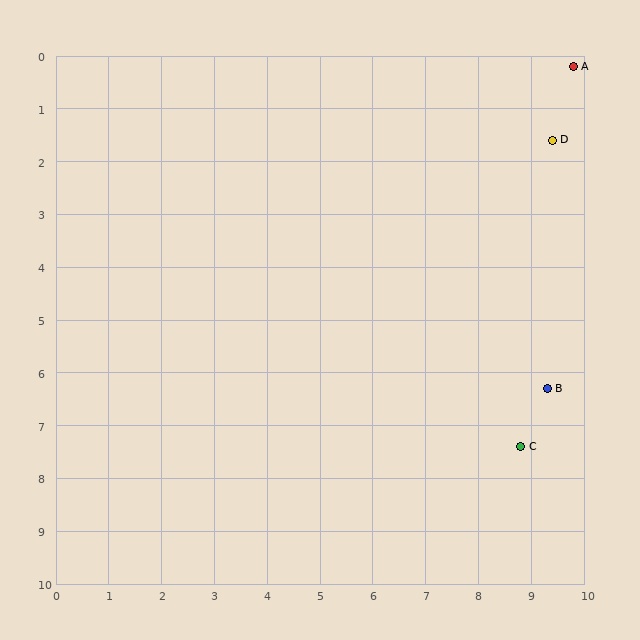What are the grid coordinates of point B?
Point B is at approximately (9.3, 6.3).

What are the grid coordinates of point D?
Point D is at approximately (9.4, 1.6).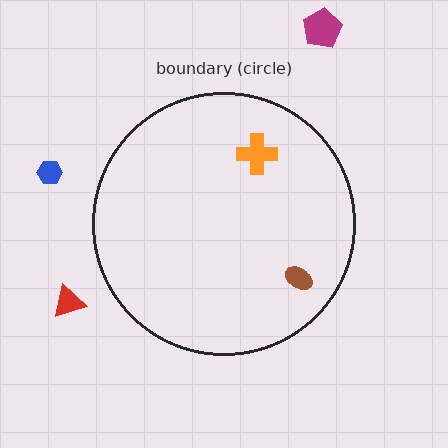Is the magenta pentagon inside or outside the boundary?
Outside.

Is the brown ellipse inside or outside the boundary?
Inside.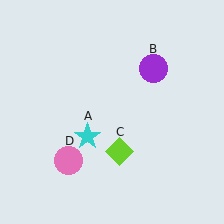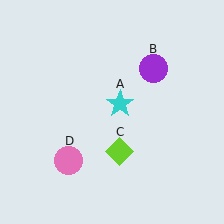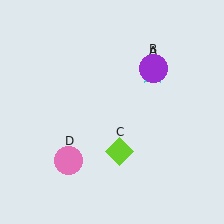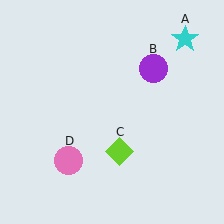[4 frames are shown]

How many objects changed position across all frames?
1 object changed position: cyan star (object A).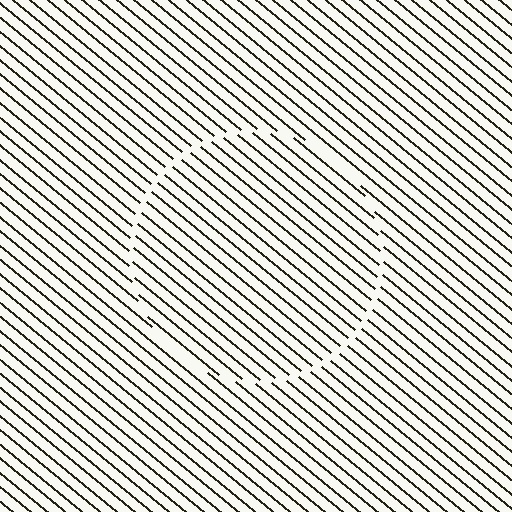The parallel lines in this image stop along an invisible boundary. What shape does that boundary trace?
An illusory circle. The interior of the shape contains the same grating, shifted by half a period — the contour is defined by the phase discontinuity where line-ends from the inner and outer gratings abut.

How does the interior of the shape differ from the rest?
The interior of the shape contains the same grating, shifted by half a period — the contour is defined by the phase discontinuity where line-ends from the inner and outer gratings abut.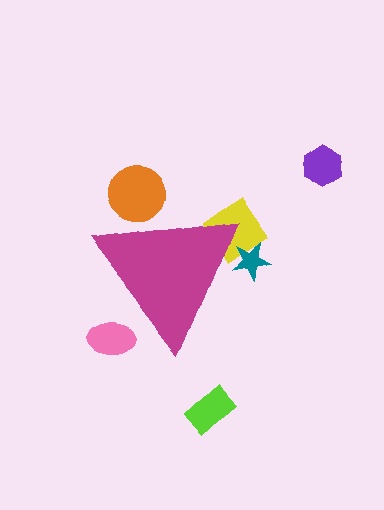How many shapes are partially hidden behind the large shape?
4 shapes are partially hidden.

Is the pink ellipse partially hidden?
Yes, the pink ellipse is partially hidden behind the magenta triangle.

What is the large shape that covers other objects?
A magenta triangle.